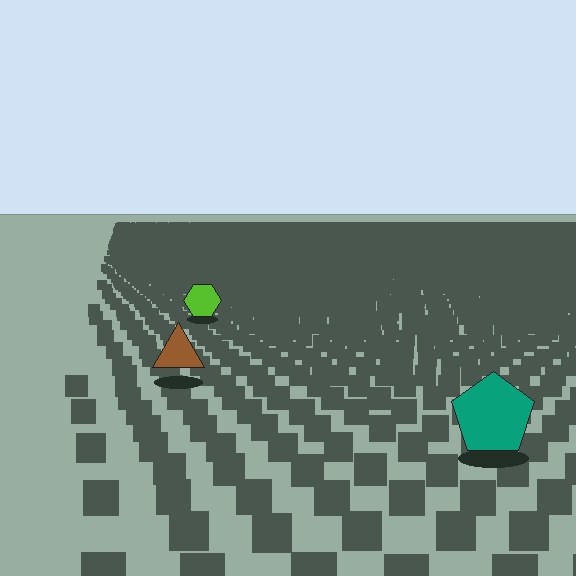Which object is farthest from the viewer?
The lime hexagon is farthest from the viewer. It appears smaller and the ground texture around it is denser.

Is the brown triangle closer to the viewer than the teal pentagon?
No. The teal pentagon is closer — you can tell from the texture gradient: the ground texture is coarser near it.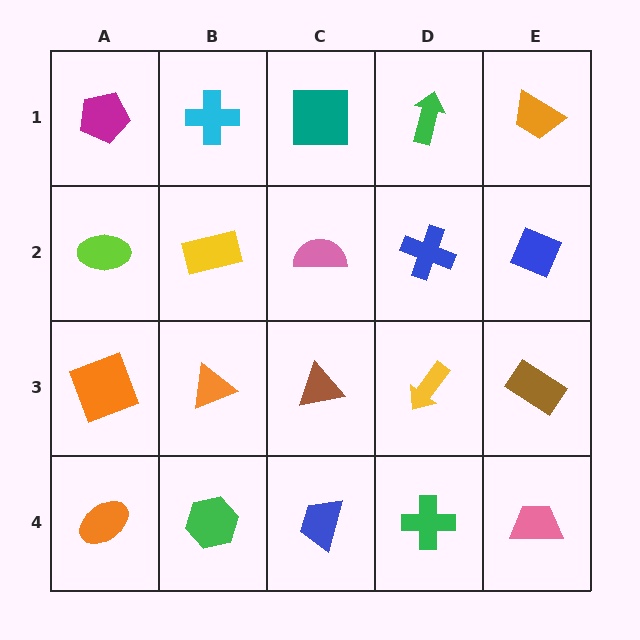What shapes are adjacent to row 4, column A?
An orange square (row 3, column A), a green hexagon (row 4, column B).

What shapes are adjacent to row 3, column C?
A pink semicircle (row 2, column C), a blue trapezoid (row 4, column C), an orange triangle (row 3, column B), a yellow arrow (row 3, column D).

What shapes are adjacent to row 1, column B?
A yellow rectangle (row 2, column B), a magenta pentagon (row 1, column A), a teal square (row 1, column C).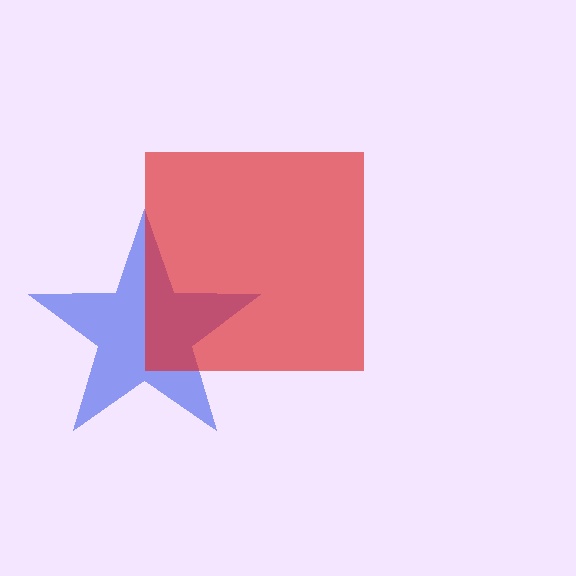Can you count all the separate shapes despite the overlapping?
Yes, there are 2 separate shapes.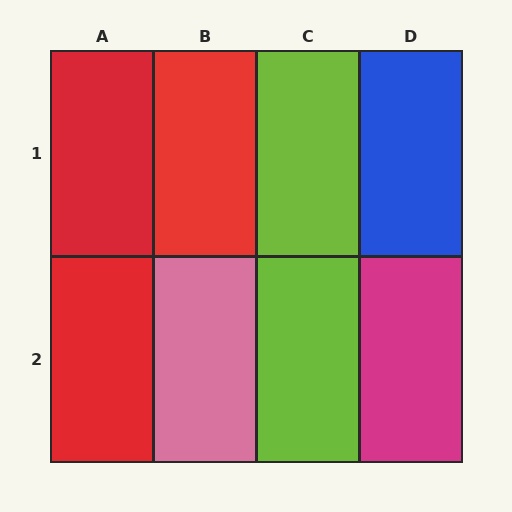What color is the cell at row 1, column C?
Lime.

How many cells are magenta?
1 cell is magenta.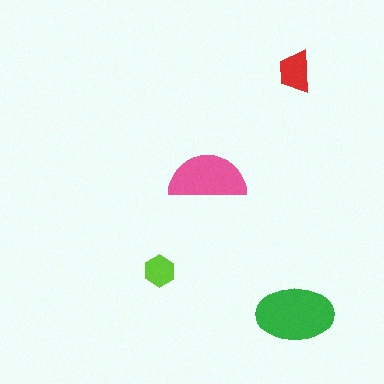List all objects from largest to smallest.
The green ellipse, the pink semicircle, the red trapezoid, the lime hexagon.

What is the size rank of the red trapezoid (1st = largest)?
3rd.